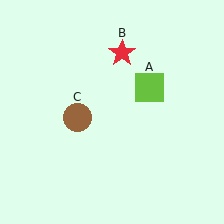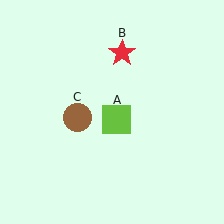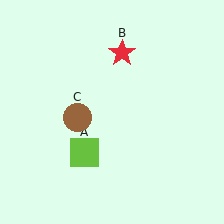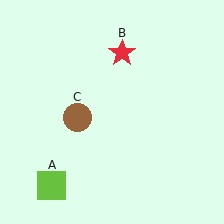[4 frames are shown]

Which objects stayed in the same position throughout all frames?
Red star (object B) and brown circle (object C) remained stationary.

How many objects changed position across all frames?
1 object changed position: lime square (object A).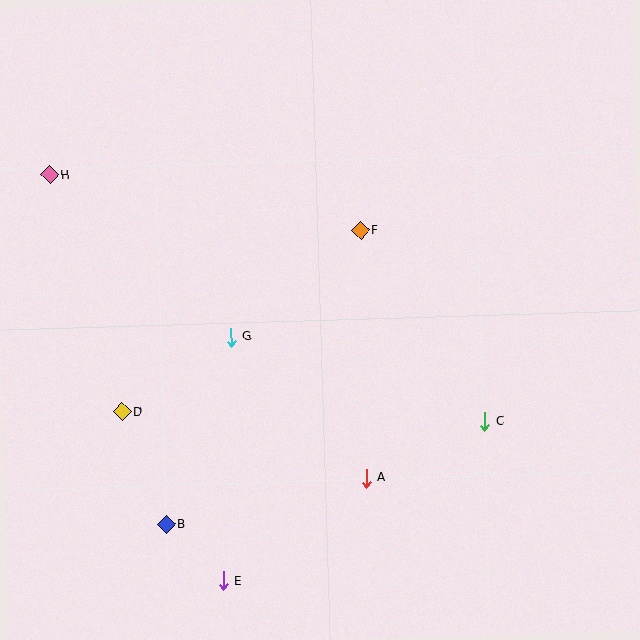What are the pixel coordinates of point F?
Point F is at (361, 230).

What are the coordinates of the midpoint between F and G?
The midpoint between F and G is at (296, 284).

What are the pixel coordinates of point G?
Point G is at (231, 337).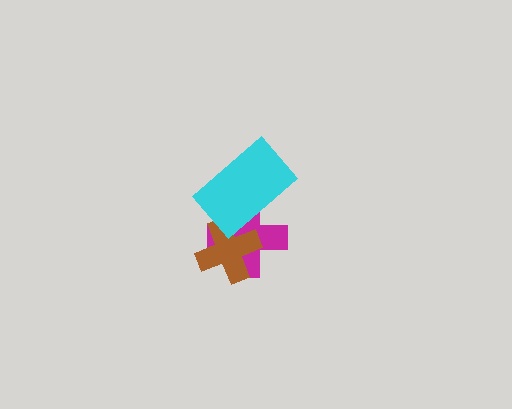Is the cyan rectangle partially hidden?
No, no other shape covers it.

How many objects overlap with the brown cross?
2 objects overlap with the brown cross.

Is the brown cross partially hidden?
Yes, it is partially covered by another shape.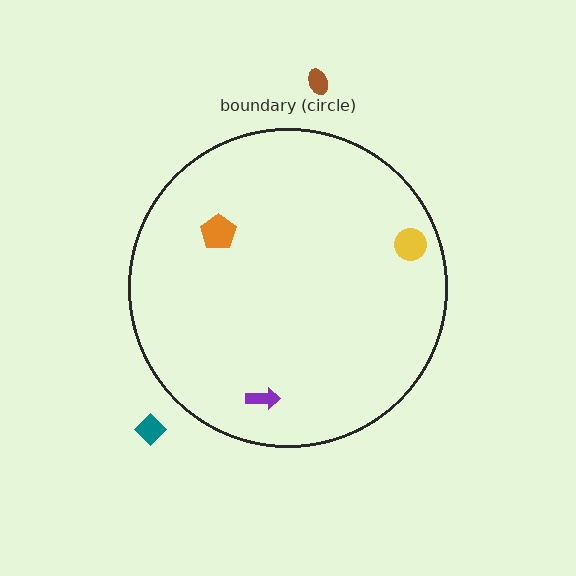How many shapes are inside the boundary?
3 inside, 2 outside.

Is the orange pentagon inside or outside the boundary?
Inside.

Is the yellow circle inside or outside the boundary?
Inside.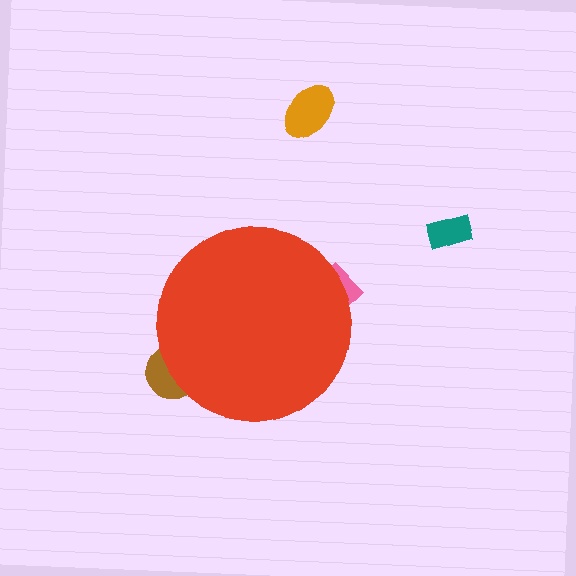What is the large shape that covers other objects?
A red circle.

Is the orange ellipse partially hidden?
No, the orange ellipse is fully visible.